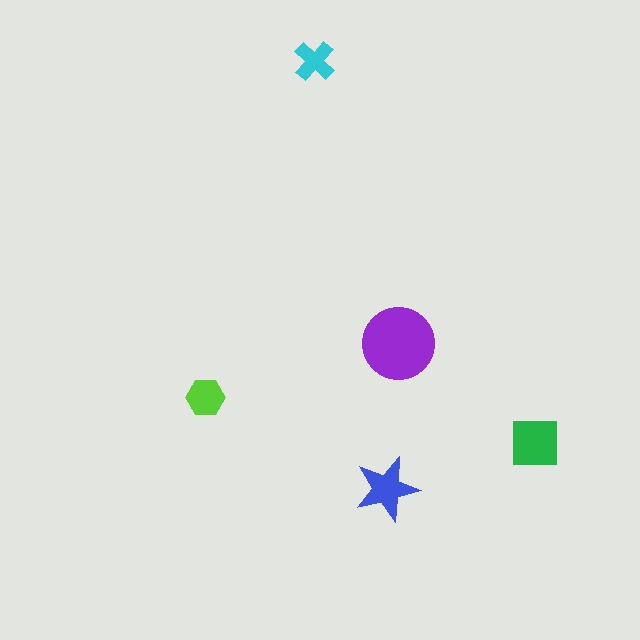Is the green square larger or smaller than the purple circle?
Smaller.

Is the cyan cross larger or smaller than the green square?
Smaller.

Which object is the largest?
The purple circle.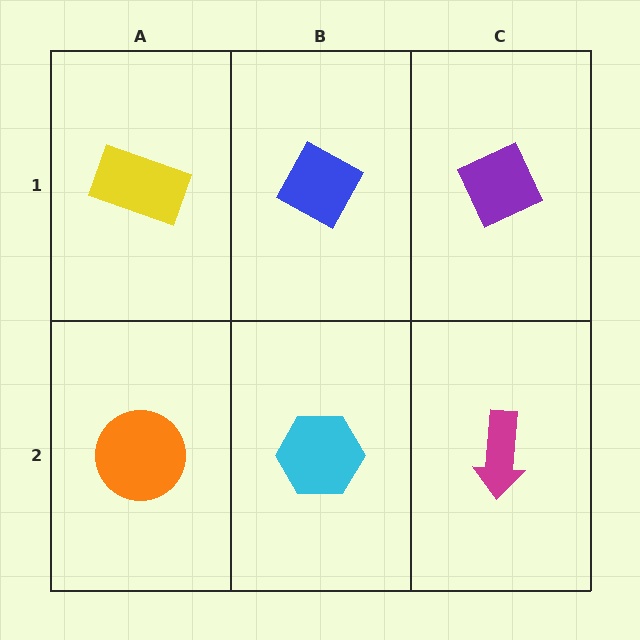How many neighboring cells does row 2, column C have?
2.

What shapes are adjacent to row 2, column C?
A purple diamond (row 1, column C), a cyan hexagon (row 2, column B).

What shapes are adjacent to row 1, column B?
A cyan hexagon (row 2, column B), a yellow rectangle (row 1, column A), a purple diamond (row 1, column C).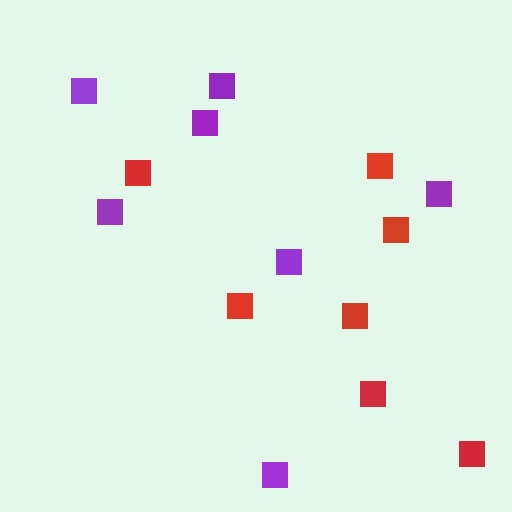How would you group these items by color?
There are 2 groups: one group of purple squares (7) and one group of red squares (7).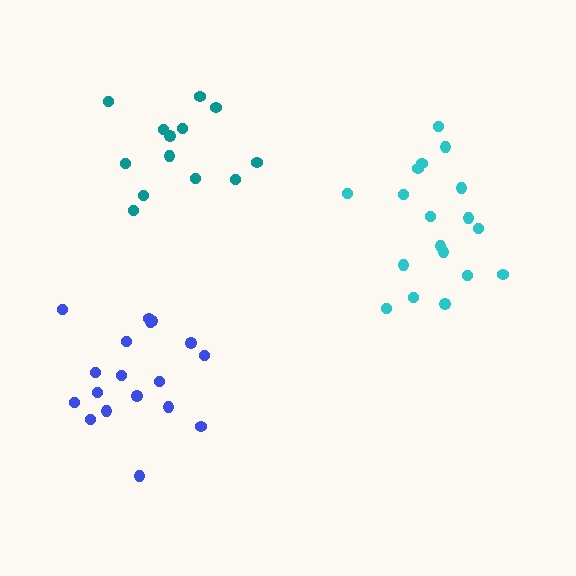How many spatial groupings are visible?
There are 3 spatial groupings.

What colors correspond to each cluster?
The clusters are colored: blue, cyan, teal.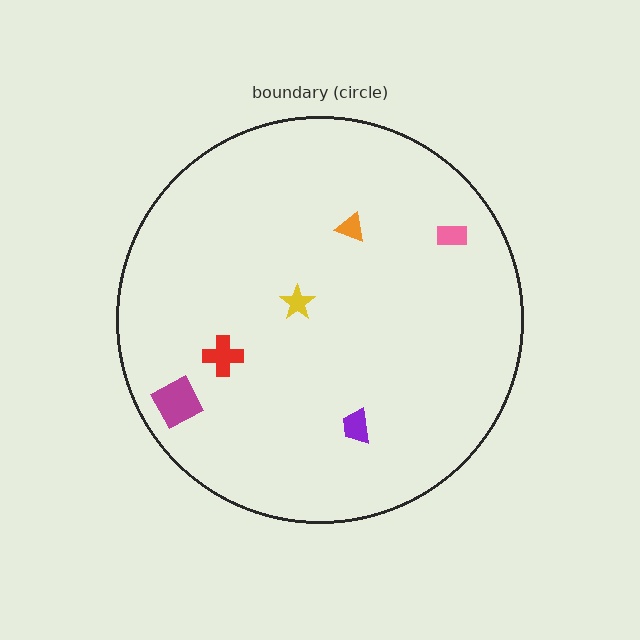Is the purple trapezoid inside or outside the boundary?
Inside.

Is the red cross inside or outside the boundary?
Inside.